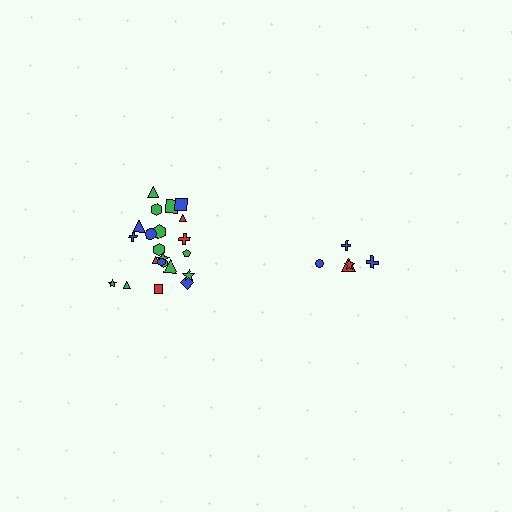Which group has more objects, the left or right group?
The left group.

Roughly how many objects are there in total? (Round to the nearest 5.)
Roughly 25 objects in total.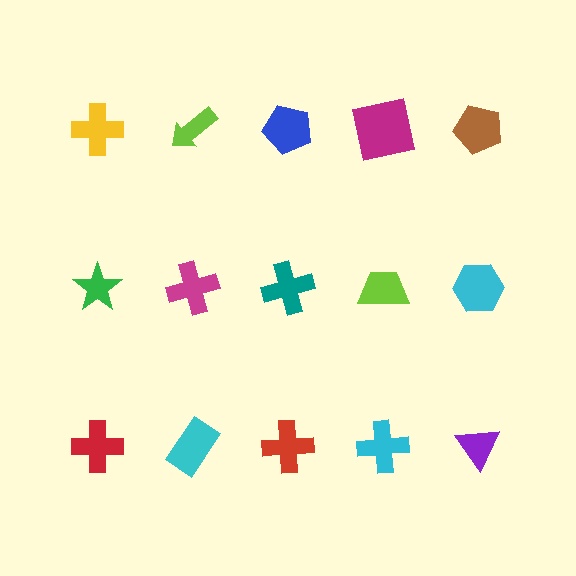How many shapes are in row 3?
5 shapes.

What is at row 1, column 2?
A lime arrow.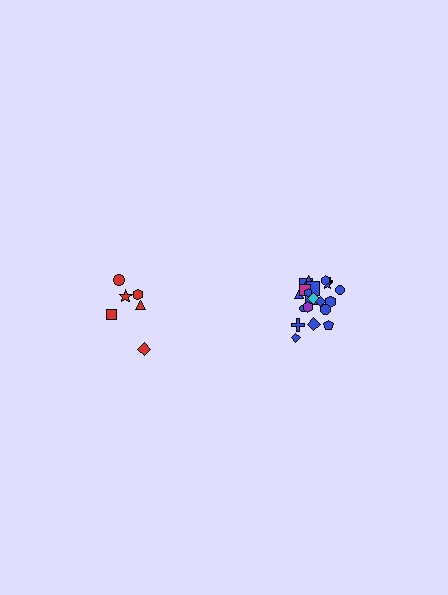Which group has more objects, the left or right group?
The right group.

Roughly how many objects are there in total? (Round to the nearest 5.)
Roughly 30 objects in total.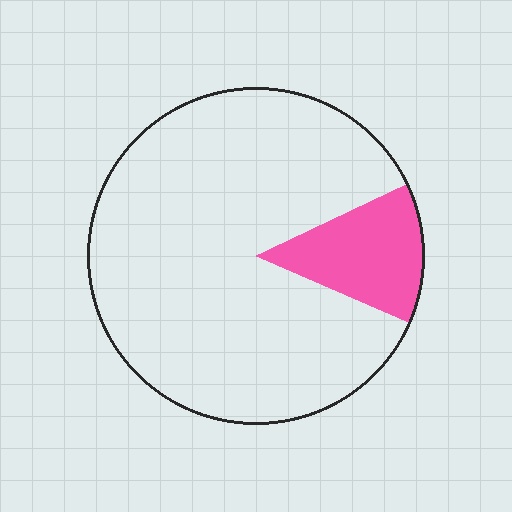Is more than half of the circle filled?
No.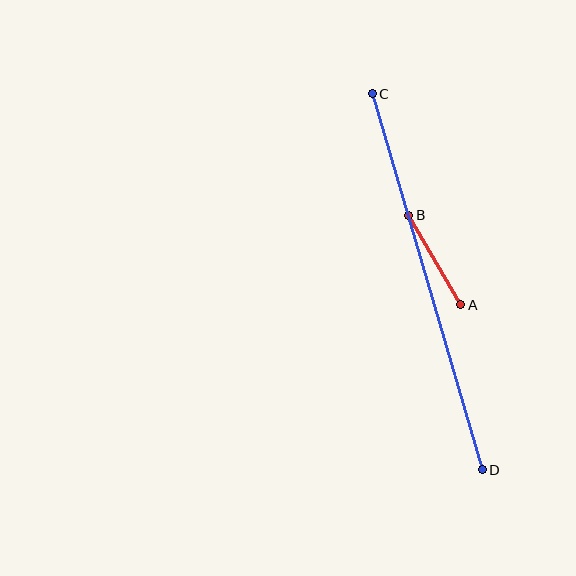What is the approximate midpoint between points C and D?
The midpoint is at approximately (427, 282) pixels.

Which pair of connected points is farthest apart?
Points C and D are farthest apart.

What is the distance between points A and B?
The distance is approximately 103 pixels.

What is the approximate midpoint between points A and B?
The midpoint is at approximately (435, 260) pixels.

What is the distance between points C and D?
The distance is approximately 392 pixels.